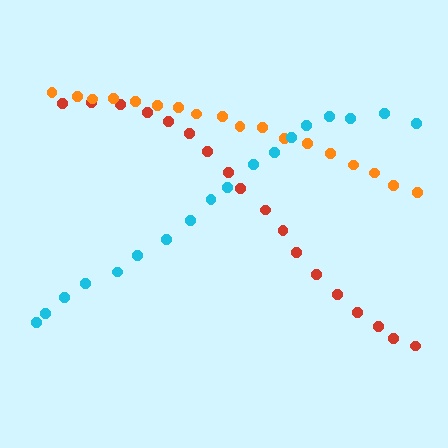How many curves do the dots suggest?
There are 3 distinct paths.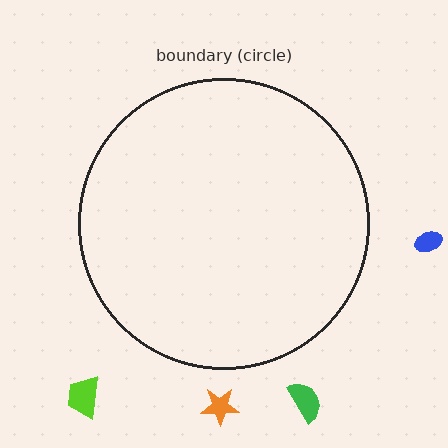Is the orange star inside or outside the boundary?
Outside.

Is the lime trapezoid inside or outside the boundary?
Outside.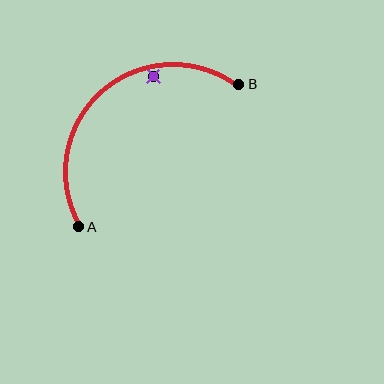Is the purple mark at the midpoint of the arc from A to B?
No — the purple mark does not lie on the arc at all. It sits slightly inside the curve.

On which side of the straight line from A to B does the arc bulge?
The arc bulges above and to the left of the straight line connecting A and B.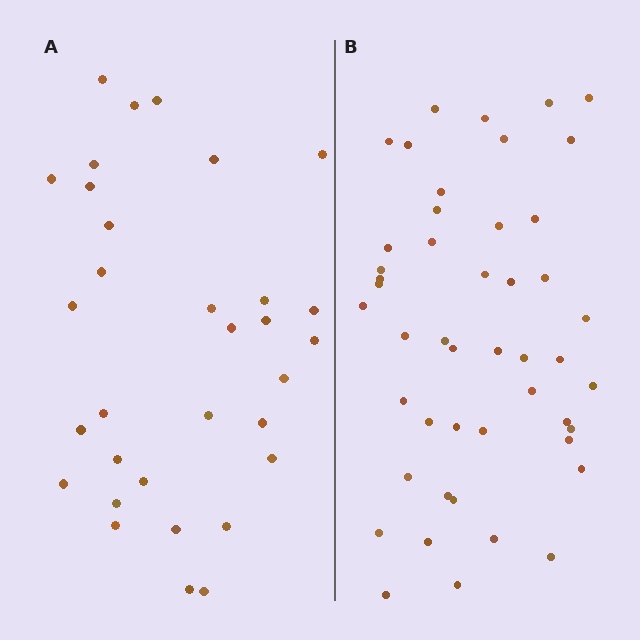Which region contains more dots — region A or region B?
Region B (the right region) has more dots.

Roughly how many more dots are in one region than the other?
Region B has approximately 15 more dots than region A.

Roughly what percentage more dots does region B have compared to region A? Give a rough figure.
About 45% more.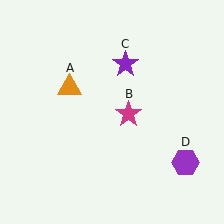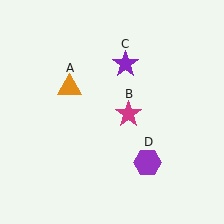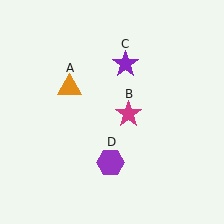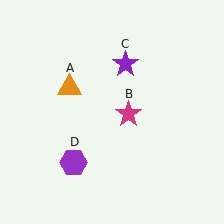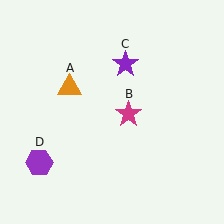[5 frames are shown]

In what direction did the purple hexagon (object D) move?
The purple hexagon (object D) moved left.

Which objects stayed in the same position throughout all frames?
Orange triangle (object A) and magenta star (object B) and purple star (object C) remained stationary.